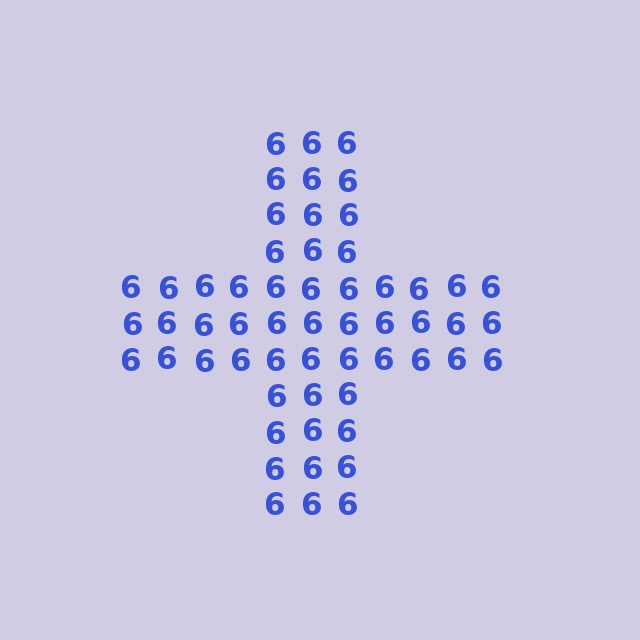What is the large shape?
The large shape is a cross.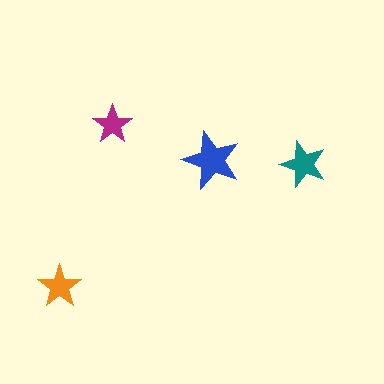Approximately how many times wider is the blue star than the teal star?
About 1.5 times wider.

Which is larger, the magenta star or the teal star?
The teal one.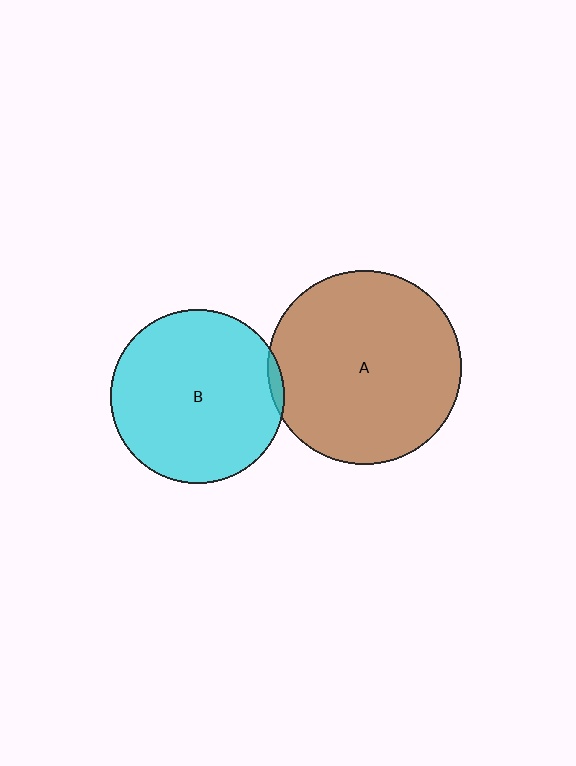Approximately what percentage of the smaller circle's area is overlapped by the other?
Approximately 5%.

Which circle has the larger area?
Circle A (brown).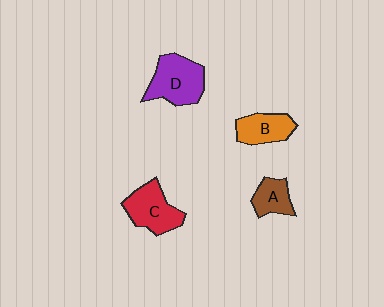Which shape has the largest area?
Shape D (purple).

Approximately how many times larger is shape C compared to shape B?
Approximately 1.3 times.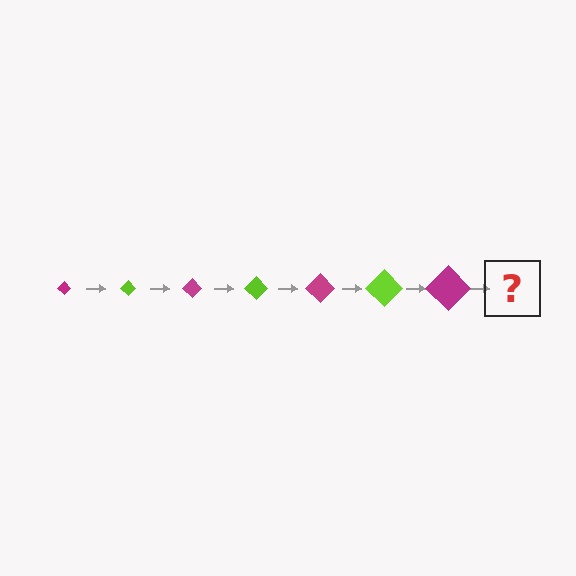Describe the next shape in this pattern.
It should be a lime diamond, larger than the previous one.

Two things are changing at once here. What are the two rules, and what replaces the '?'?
The two rules are that the diamond grows larger each step and the color cycles through magenta and lime. The '?' should be a lime diamond, larger than the previous one.